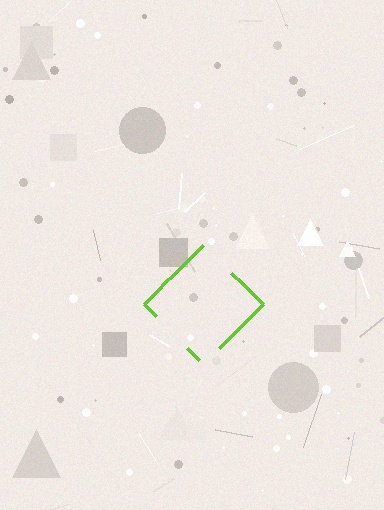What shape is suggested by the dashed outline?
The dashed outline suggests a diamond.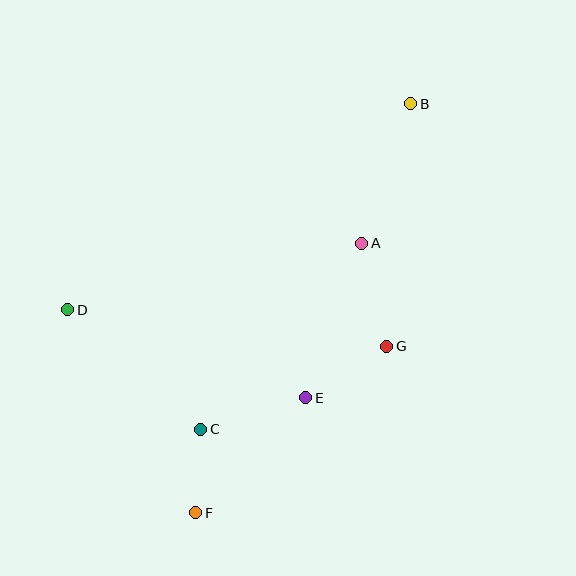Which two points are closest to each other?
Points C and F are closest to each other.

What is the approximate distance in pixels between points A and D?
The distance between A and D is approximately 301 pixels.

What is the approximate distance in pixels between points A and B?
The distance between A and B is approximately 148 pixels.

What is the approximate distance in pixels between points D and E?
The distance between D and E is approximately 254 pixels.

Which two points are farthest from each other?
Points B and F are farthest from each other.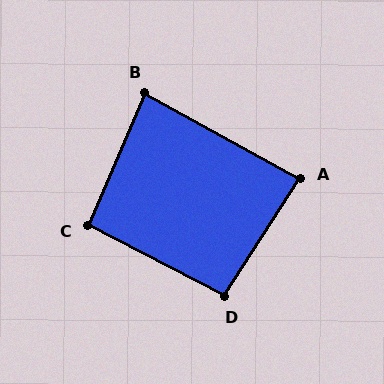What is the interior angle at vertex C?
Approximately 94 degrees (approximately right).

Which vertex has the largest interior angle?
D, at approximately 95 degrees.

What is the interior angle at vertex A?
Approximately 86 degrees (approximately right).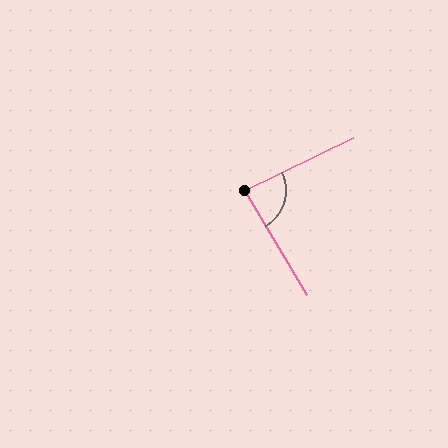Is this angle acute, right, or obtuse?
It is acute.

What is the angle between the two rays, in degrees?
Approximately 85 degrees.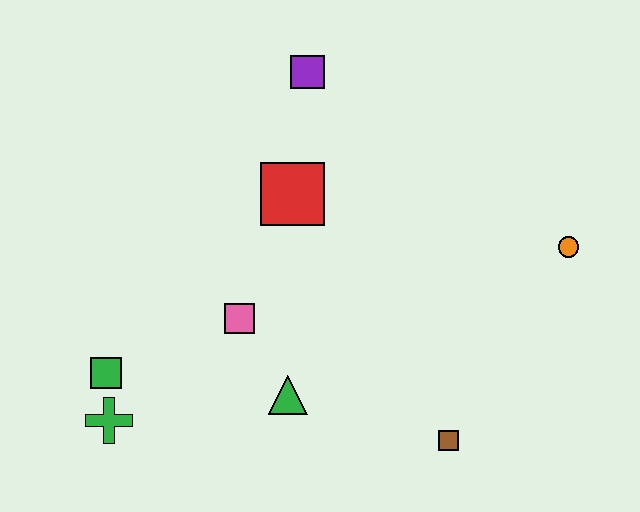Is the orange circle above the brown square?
Yes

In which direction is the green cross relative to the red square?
The green cross is below the red square.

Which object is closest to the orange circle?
The brown square is closest to the orange circle.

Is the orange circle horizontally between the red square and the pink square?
No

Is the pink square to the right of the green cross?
Yes